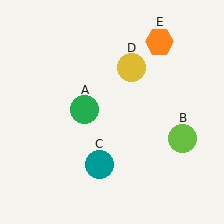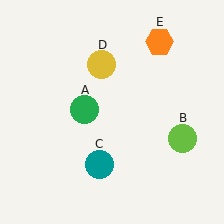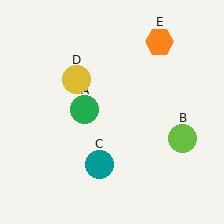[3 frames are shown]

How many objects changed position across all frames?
1 object changed position: yellow circle (object D).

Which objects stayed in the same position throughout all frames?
Green circle (object A) and lime circle (object B) and teal circle (object C) and orange hexagon (object E) remained stationary.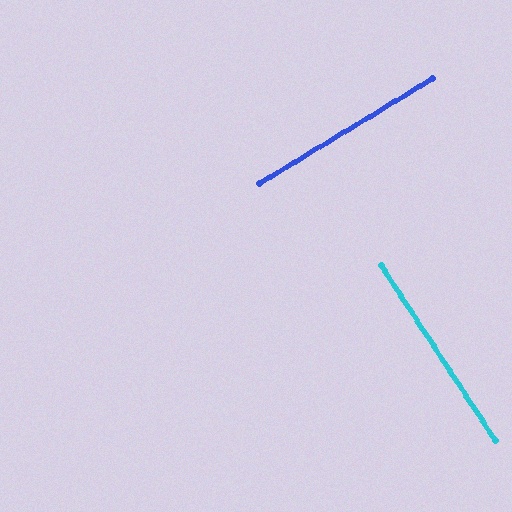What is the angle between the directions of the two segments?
Approximately 88 degrees.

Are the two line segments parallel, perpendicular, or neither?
Perpendicular — they meet at approximately 88°.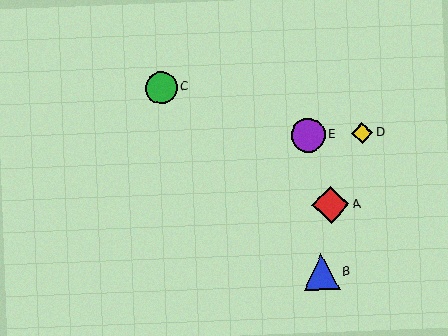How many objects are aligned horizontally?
2 objects (D, E) are aligned horizontally.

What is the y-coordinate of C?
Object C is at y≈88.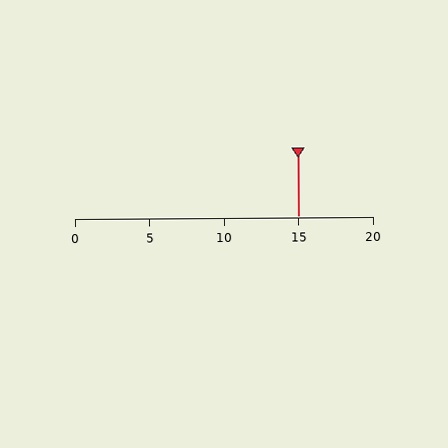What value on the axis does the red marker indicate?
The marker indicates approximately 15.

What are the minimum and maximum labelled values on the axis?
The axis runs from 0 to 20.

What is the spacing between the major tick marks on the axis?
The major ticks are spaced 5 apart.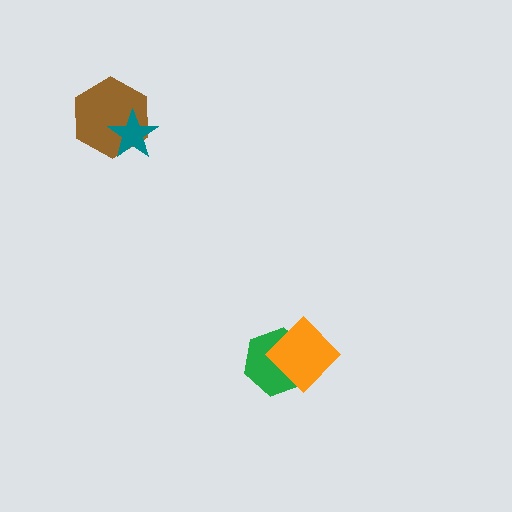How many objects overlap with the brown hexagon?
1 object overlaps with the brown hexagon.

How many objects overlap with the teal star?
1 object overlaps with the teal star.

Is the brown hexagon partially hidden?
Yes, it is partially covered by another shape.